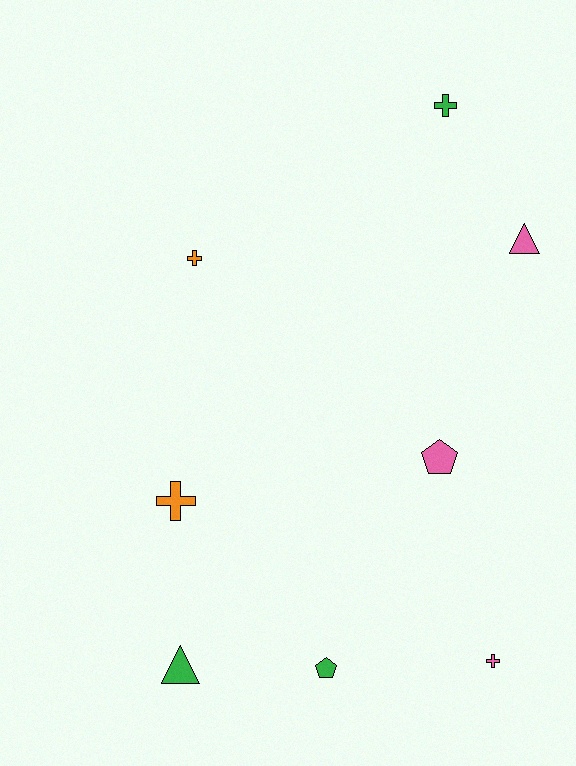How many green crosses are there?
There is 1 green cross.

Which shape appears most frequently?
Cross, with 4 objects.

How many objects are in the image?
There are 8 objects.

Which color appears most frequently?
Pink, with 3 objects.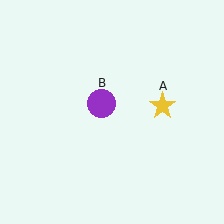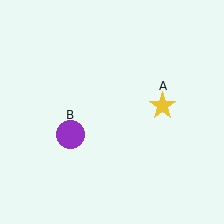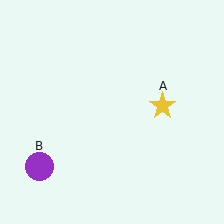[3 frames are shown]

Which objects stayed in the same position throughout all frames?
Yellow star (object A) remained stationary.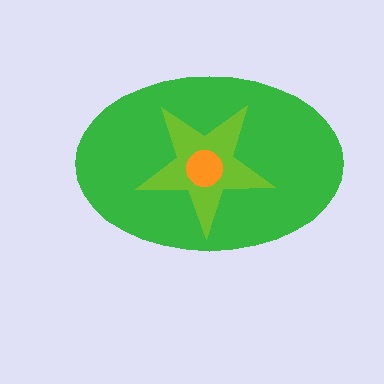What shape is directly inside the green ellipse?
The lime star.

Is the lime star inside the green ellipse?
Yes.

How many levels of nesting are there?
3.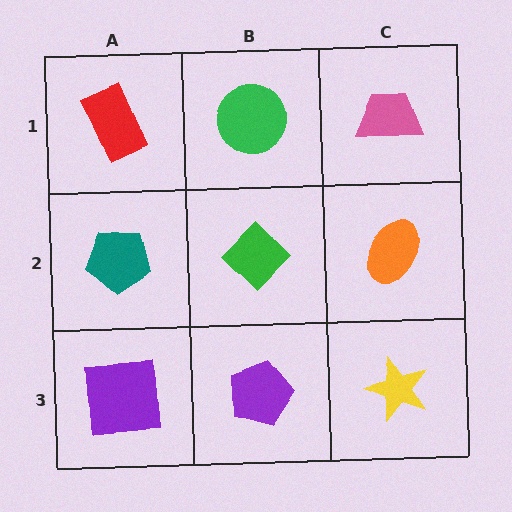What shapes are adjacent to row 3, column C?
An orange ellipse (row 2, column C), a purple pentagon (row 3, column B).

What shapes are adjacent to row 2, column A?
A red rectangle (row 1, column A), a purple square (row 3, column A), a green diamond (row 2, column B).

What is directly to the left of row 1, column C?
A green circle.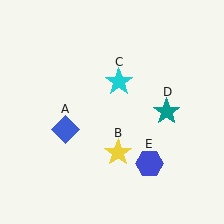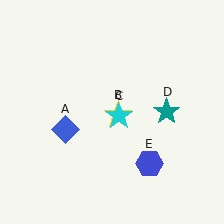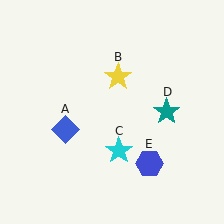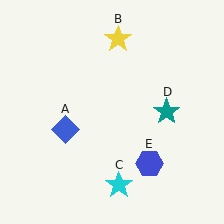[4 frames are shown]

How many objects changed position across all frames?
2 objects changed position: yellow star (object B), cyan star (object C).